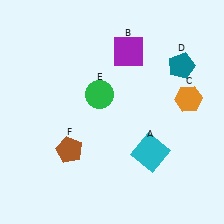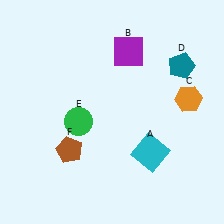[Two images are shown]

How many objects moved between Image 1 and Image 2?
1 object moved between the two images.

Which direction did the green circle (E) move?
The green circle (E) moved down.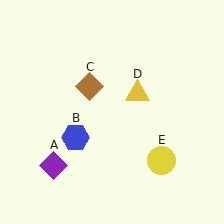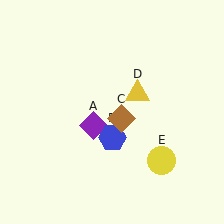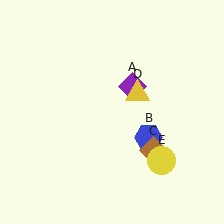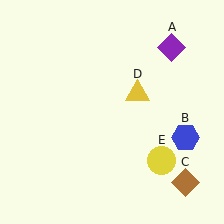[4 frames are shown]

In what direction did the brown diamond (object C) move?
The brown diamond (object C) moved down and to the right.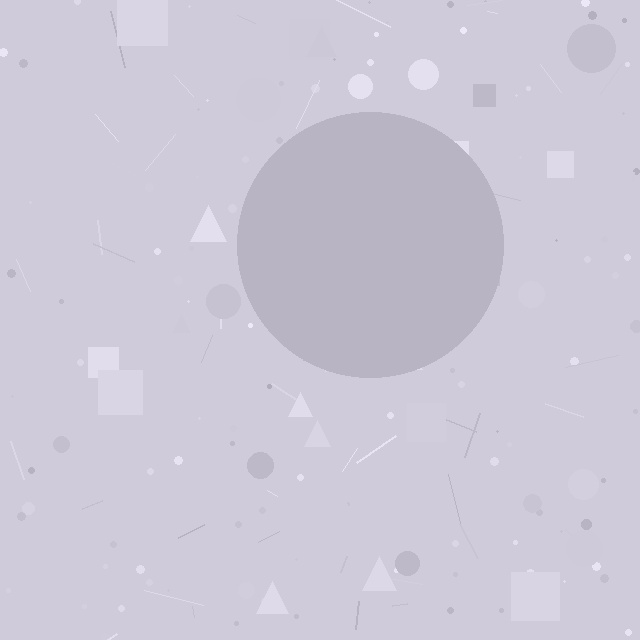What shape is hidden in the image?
A circle is hidden in the image.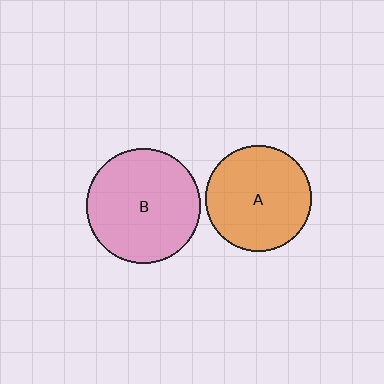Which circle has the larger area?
Circle B (pink).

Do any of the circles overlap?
No, none of the circles overlap.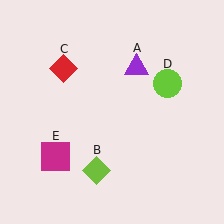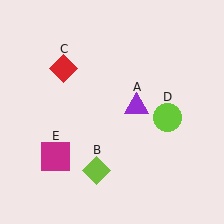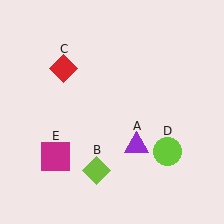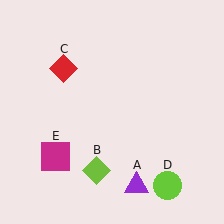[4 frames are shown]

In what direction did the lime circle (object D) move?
The lime circle (object D) moved down.